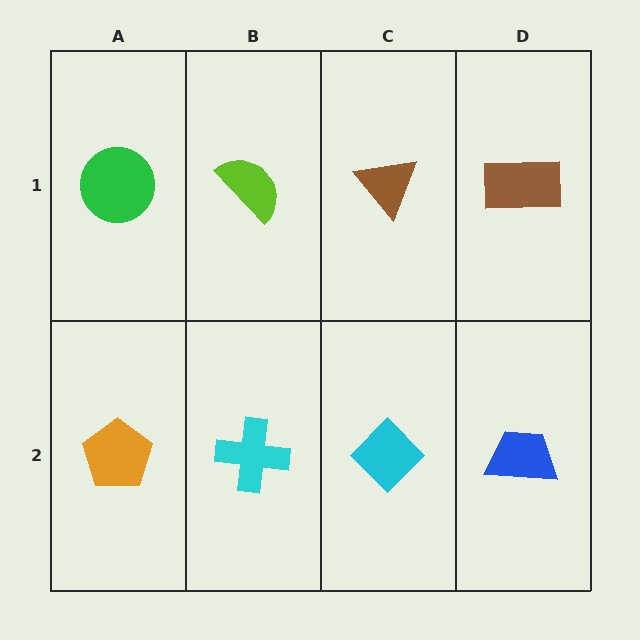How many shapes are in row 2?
4 shapes.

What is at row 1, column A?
A green circle.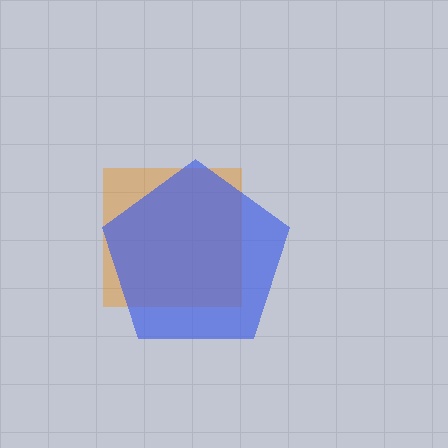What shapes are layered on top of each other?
The layered shapes are: an orange square, a blue pentagon.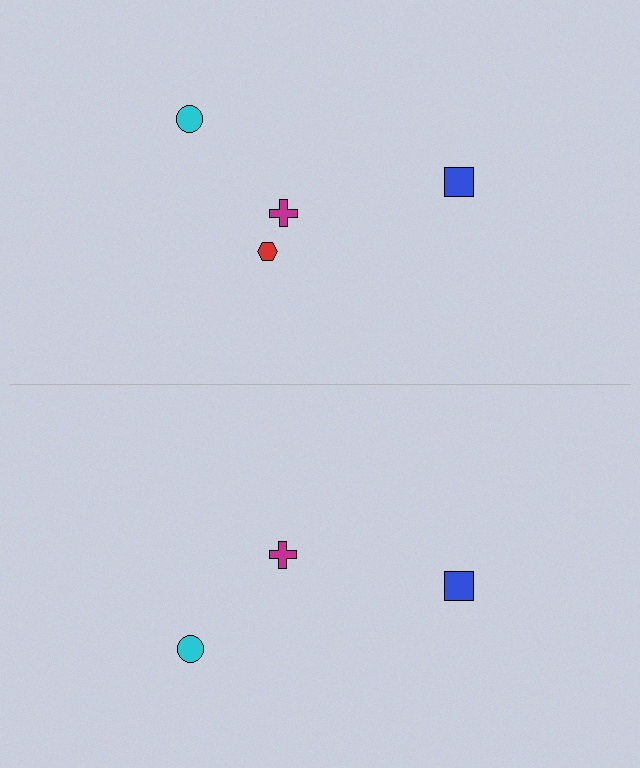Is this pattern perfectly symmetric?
No, the pattern is not perfectly symmetric. A red hexagon is missing from the bottom side.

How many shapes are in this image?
There are 7 shapes in this image.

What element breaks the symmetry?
A red hexagon is missing from the bottom side.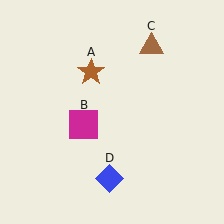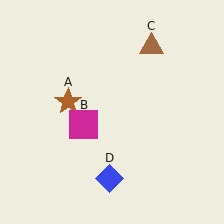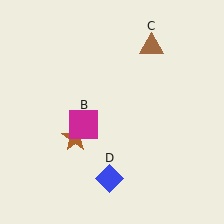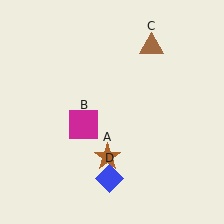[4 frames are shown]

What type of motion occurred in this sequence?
The brown star (object A) rotated counterclockwise around the center of the scene.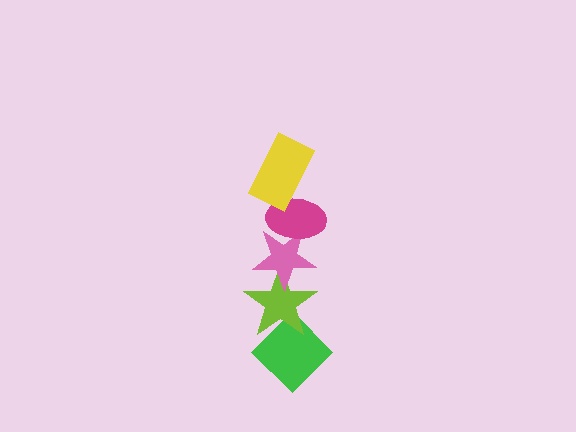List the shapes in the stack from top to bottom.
From top to bottom: the yellow rectangle, the magenta ellipse, the pink star, the lime star, the green diamond.